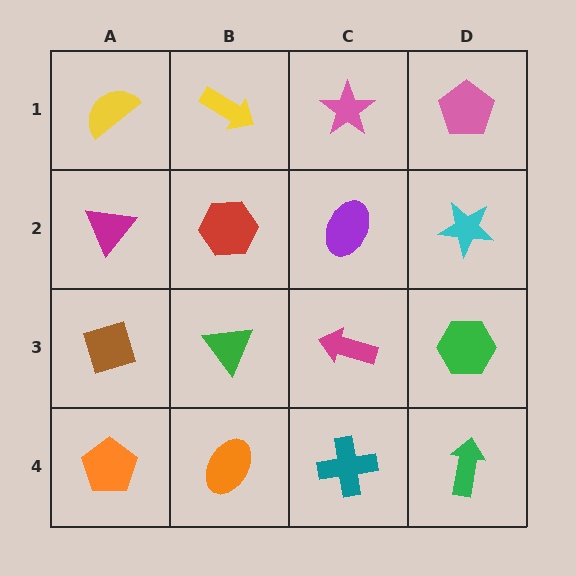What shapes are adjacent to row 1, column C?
A purple ellipse (row 2, column C), a yellow arrow (row 1, column B), a pink pentagon (row 1, column D).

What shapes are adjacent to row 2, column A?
A yellow semicircle (row 1, column A), a brown diamond (row 3, column A), a red hexagon (row 2, column B).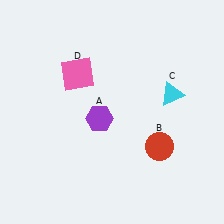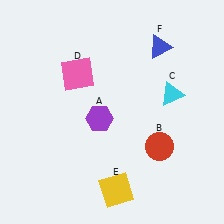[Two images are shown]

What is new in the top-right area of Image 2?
A blue triangle (F) was added in the top-right area of Image 2.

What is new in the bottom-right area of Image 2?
A yellow square (E) was added in the bottom-right area of Image 2.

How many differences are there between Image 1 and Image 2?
There are 2 differences between the two images.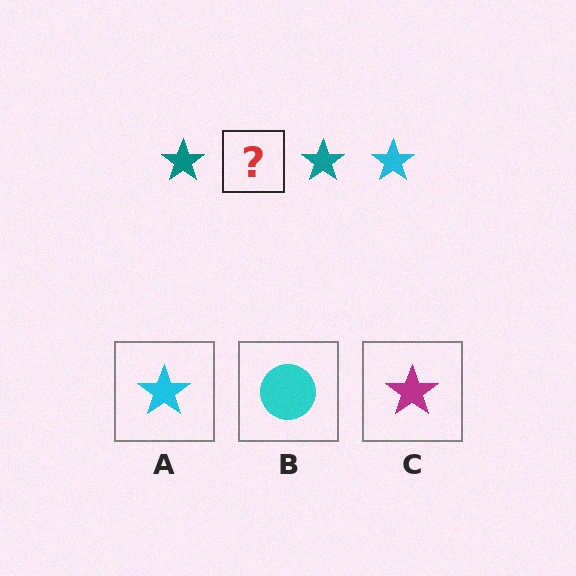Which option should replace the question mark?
Option A.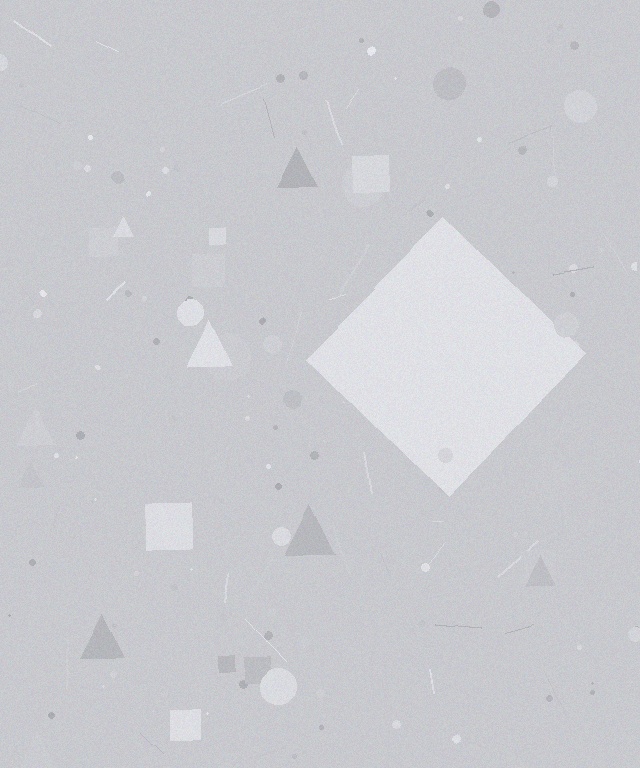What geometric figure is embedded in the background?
A diamond is embedded in the background.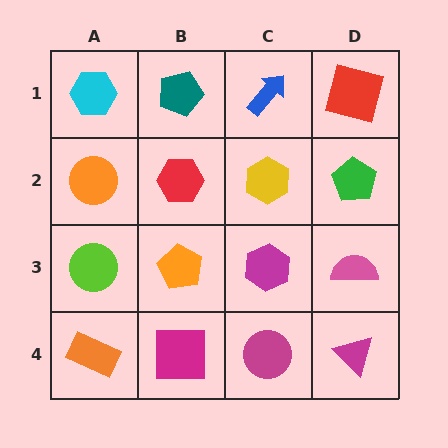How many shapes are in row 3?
4 shapes.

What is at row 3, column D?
A pink semicircle.